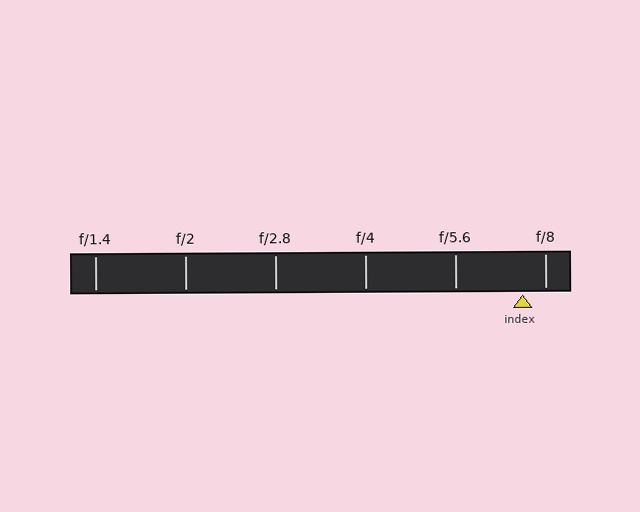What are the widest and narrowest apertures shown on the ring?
The widest aperture shown is f/1.4 and the narrowest is f/8.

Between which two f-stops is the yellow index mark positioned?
The index mark is between f/5.6 and f/8.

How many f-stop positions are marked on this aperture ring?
There are 6 f-stop positions marked.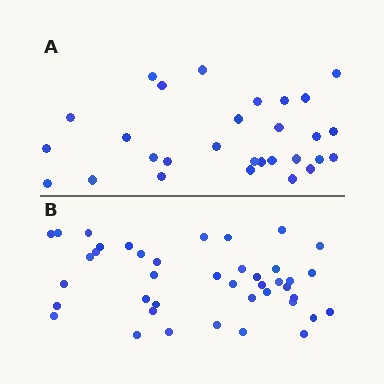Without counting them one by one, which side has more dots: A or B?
Region B (the bottom region) has more dots.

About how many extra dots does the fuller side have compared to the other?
Region B has roughly 12 or so more dots than region A.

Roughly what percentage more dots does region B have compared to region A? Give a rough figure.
About 40% more.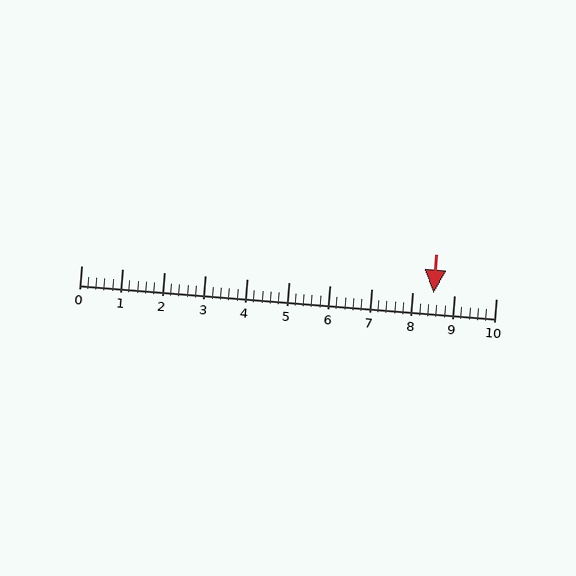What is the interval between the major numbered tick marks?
The major tick marks are spaced 1 units apart.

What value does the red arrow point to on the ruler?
The red arrow points to approximately 8.5.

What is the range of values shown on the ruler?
The ruler shows values from 0 to 10.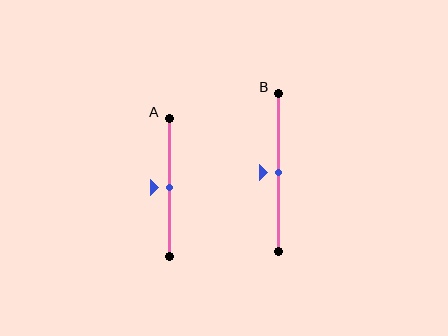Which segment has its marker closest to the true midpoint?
Segment A has its marker closest to the true midpoint.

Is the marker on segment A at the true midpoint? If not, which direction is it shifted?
Yes, the marker on segment A is at the true midpoint.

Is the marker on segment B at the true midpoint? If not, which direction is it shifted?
Yes, the marker on segment B is at the true midpoint.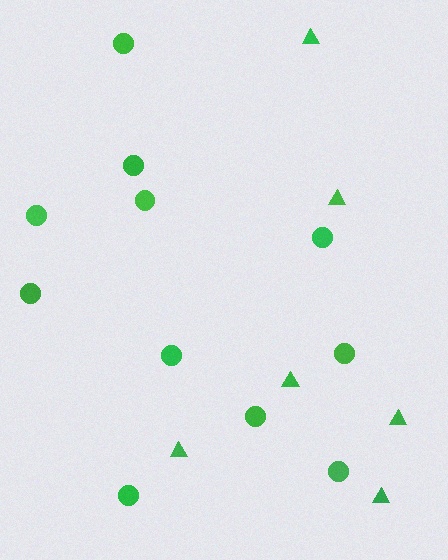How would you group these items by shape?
There are 2 groups: one group of triangles (6) and one group of circles (11).